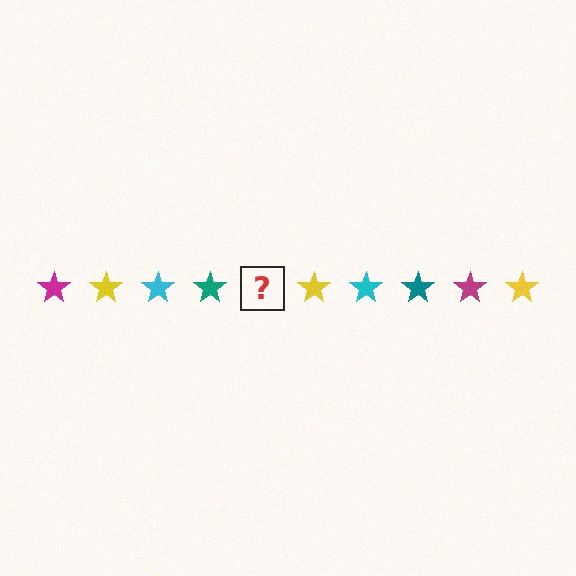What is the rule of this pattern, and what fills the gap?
The rule is that the pattern cycles through magenta, yellow, cyan, teal stars. The gap should be filled with a magenta star.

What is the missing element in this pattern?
The missing element is a magenta star.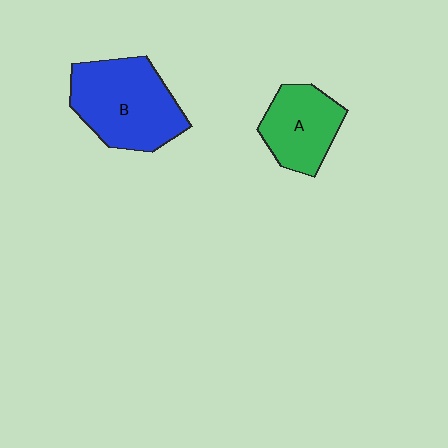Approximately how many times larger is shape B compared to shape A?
Approximately 1.5 times.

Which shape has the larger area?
Shape B (blue).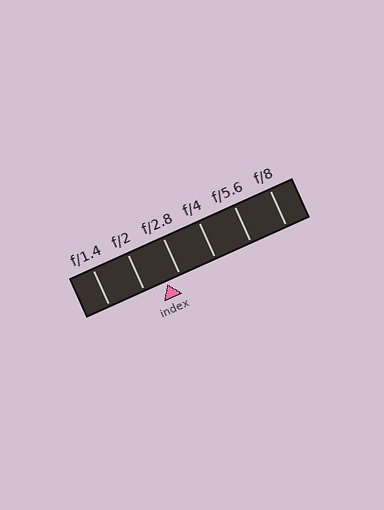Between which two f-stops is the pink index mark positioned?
The index mark is between f/2 and f/2.8.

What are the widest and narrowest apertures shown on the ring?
The widest aperture shown is f/1.4 and the narrowest is f/8.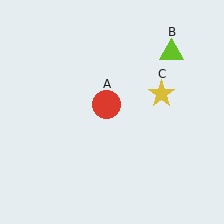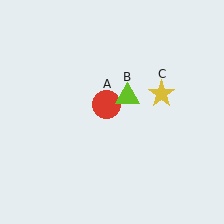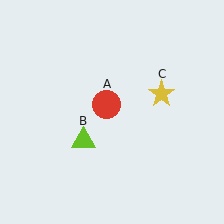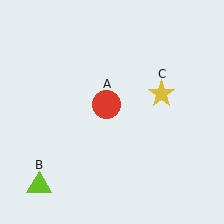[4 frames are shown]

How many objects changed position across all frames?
1 object changed position: lime triangle (object B).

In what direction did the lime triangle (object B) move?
The lime triangle (object B) moved down and to the left.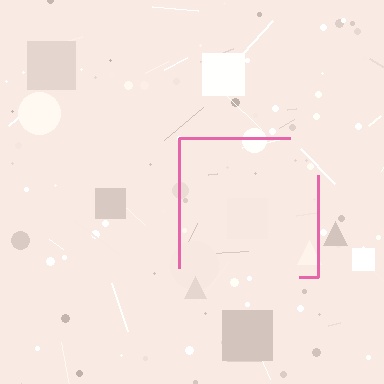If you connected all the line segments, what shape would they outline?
They would outline a square.